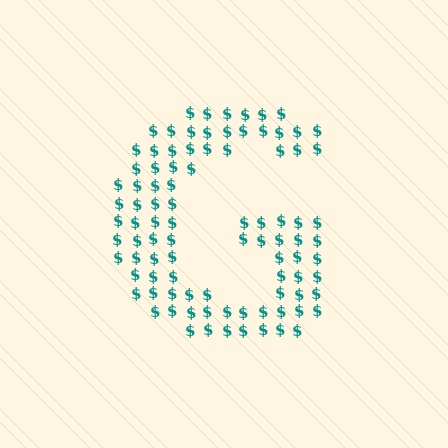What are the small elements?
The small elements are dollar signs.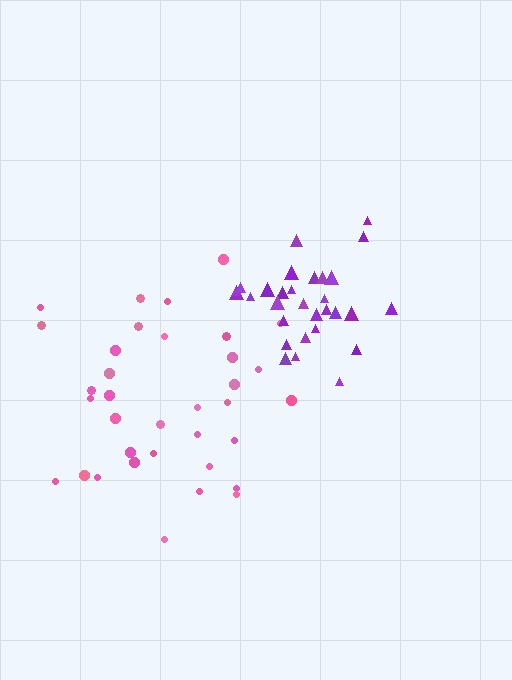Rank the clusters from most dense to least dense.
purple, pink.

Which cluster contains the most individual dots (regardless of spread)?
Pink (35).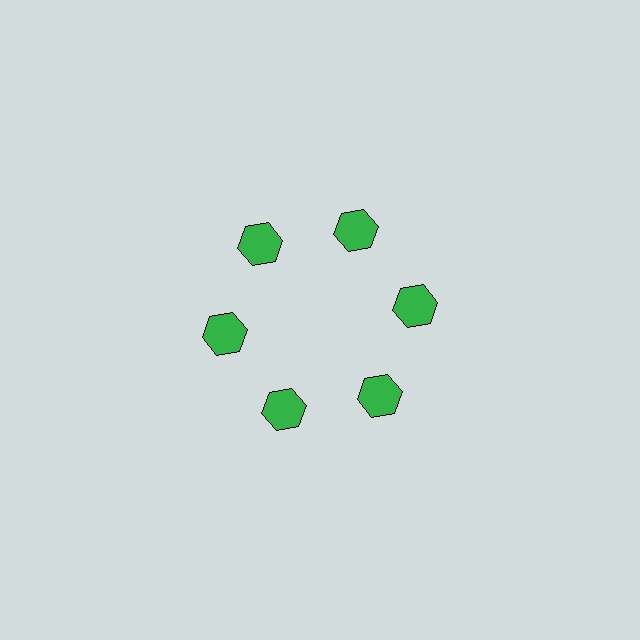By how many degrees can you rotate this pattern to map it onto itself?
The pattern maps onto itself every 60 degrees of rotation.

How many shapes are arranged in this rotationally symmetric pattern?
There are 6 shapes, arranged in 6 groups of 1.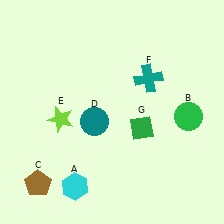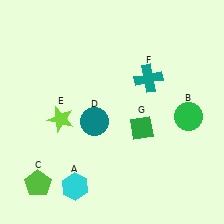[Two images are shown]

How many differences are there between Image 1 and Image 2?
There is 1 difference between the two images.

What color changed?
The pentagon (C) changed from brown in Image 1 to lime in Image 2.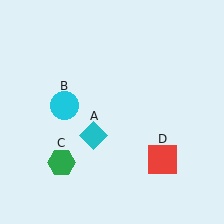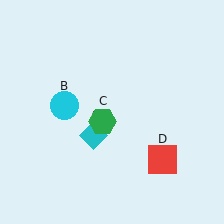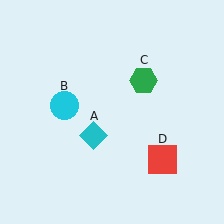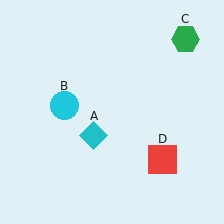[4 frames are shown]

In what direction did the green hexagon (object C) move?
The green hexagon (object C) moved up and to the right.